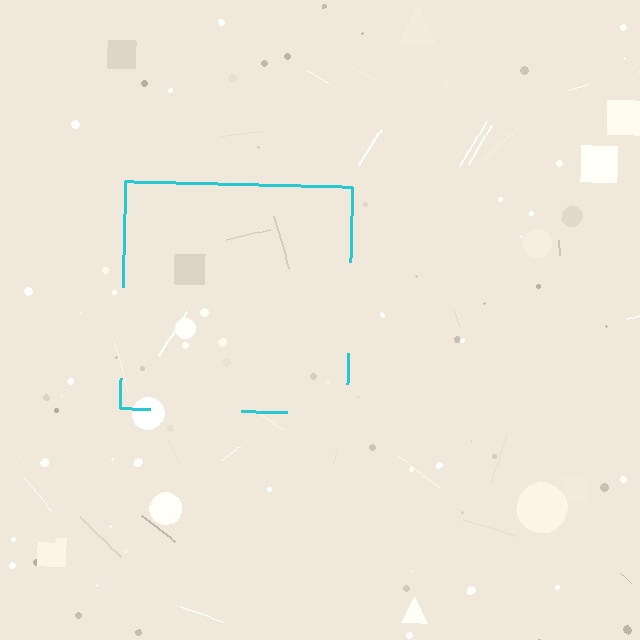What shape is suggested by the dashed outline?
The dashed outline suggests a square.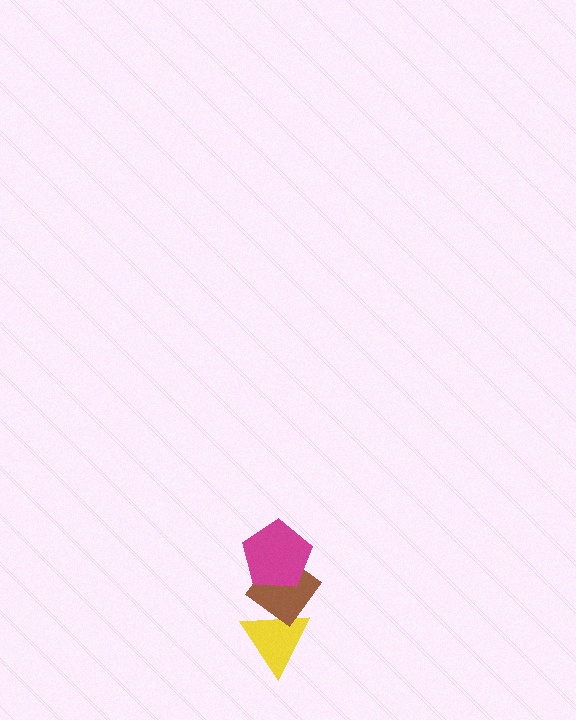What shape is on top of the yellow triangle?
The brown diamond is on top of the yellow triangle.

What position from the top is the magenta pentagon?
The magenta pentagon is 1st from the top.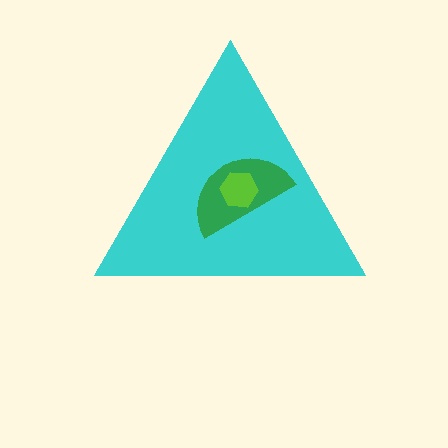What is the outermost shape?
The cyan triangle.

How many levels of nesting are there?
3.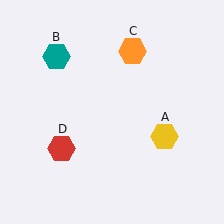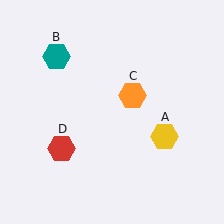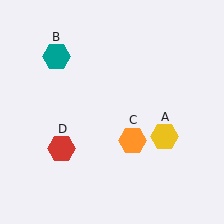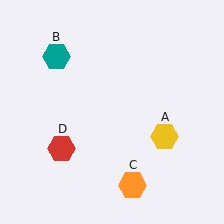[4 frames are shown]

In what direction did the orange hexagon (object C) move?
The orange hexagon (object C) moved down.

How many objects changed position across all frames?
1 object changed position: orange hexagon (object C).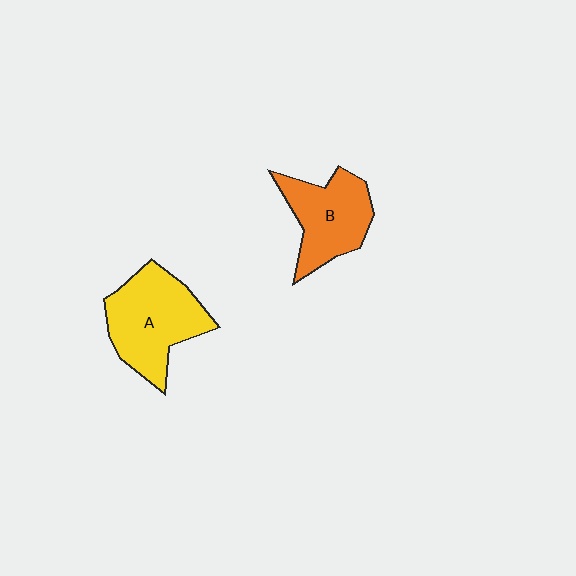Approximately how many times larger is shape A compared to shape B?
Approximately 1.2 times.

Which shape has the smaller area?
Shape B (orange).